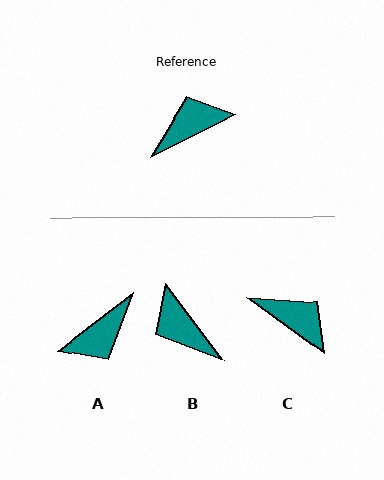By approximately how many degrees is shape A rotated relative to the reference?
Approximately 169 degrees clockwise.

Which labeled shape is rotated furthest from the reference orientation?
A, about 169 degrees away.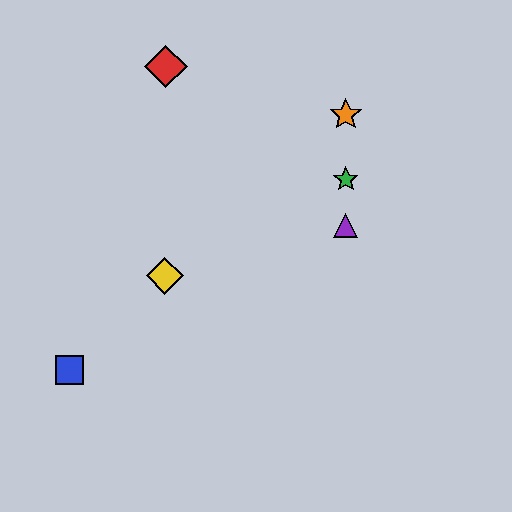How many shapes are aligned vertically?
3 shapes (the green star, the purple triangle, the orange star) are aligned vertically.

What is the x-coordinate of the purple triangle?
The purple triangle is at x≈346.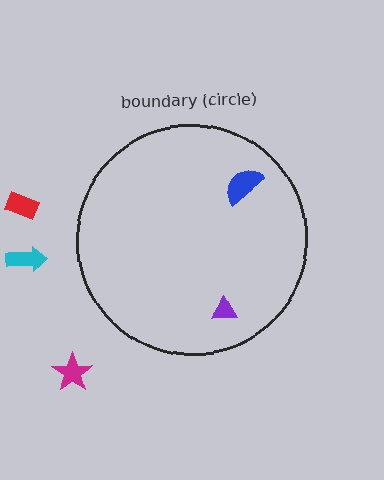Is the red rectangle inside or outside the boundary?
Outside.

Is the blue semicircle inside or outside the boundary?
Inside.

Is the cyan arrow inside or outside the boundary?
Outside.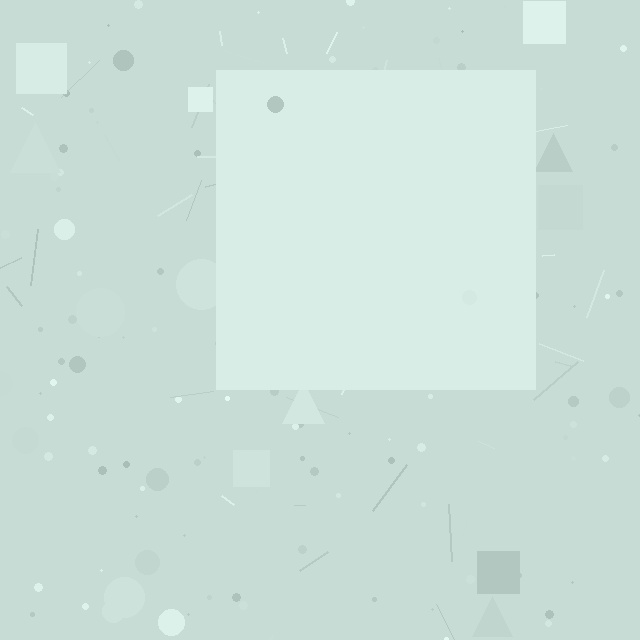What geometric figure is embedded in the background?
A square is embedded in the background.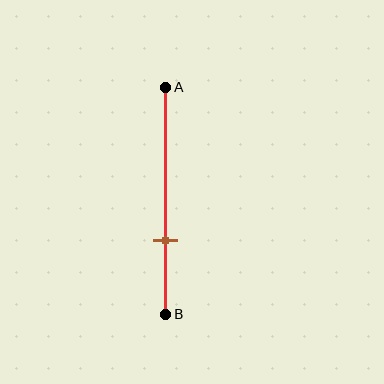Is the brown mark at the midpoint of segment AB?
No, the mark is at about 70% from A, not at the 50% midpoint.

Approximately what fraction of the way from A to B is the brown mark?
The brown mark is approximately 70% of the way from A to B.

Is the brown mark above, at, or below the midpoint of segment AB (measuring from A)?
The brown mark is below the midpoint of segment AB.